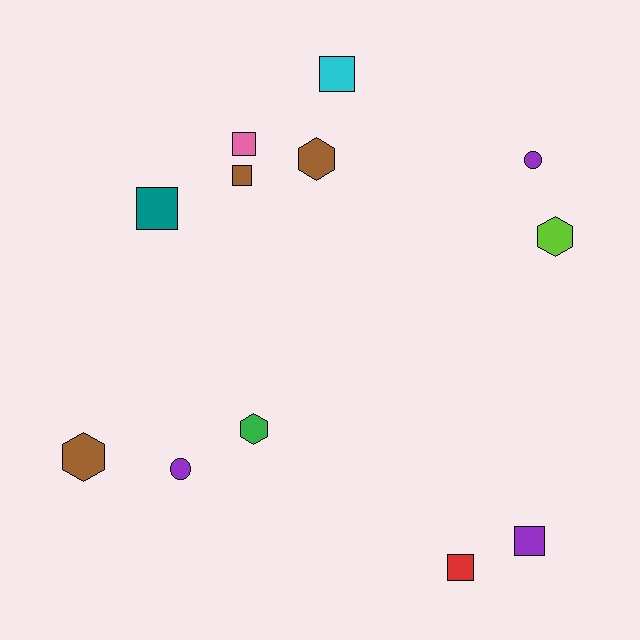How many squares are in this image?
There are 6 squares.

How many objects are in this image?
There are 12 objects.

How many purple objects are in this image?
There are 3 purple objects.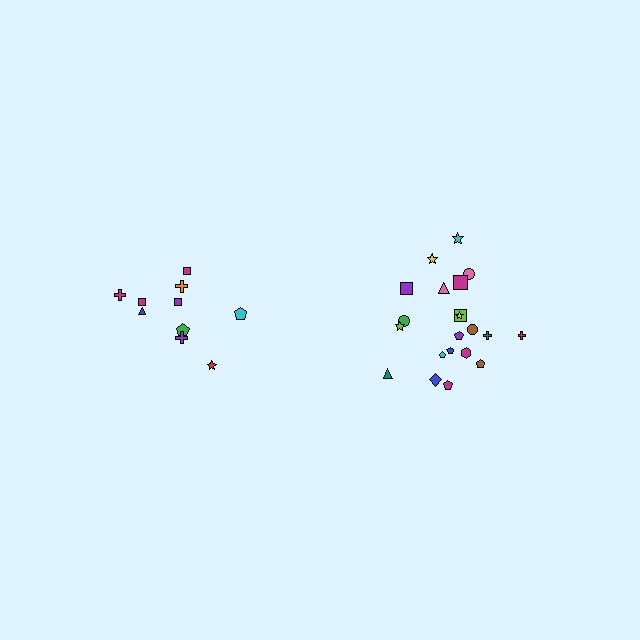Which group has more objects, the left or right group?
The right group.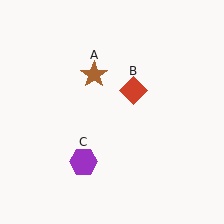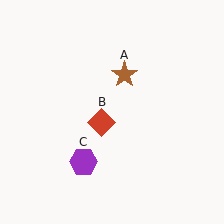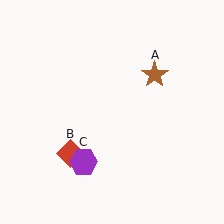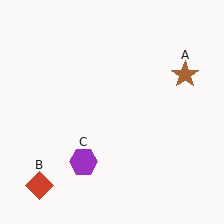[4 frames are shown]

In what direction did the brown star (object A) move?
The brown star (object A) moved right.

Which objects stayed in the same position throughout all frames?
Purple hexagon (object C) remained stationary.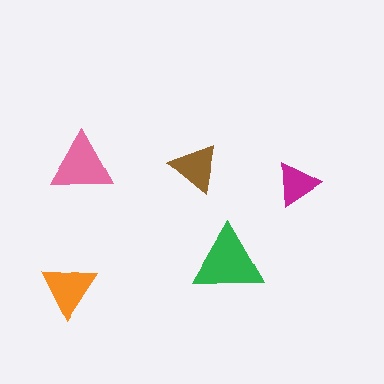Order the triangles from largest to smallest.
the green one, the pink one, the orange one, the brown one, the magenta one.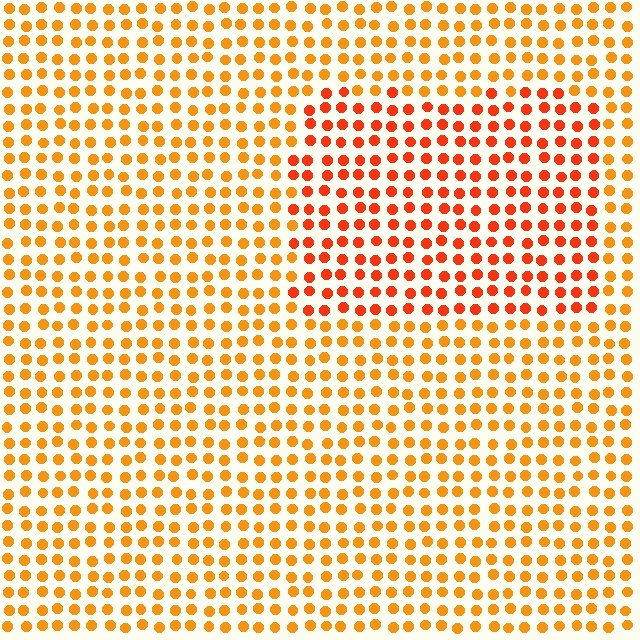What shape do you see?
I see a rectangle.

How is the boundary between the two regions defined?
The boundary is defined purely by a slight shift in hue (about 26 degrees). Spacing, size, and orientation are identical on both sides.